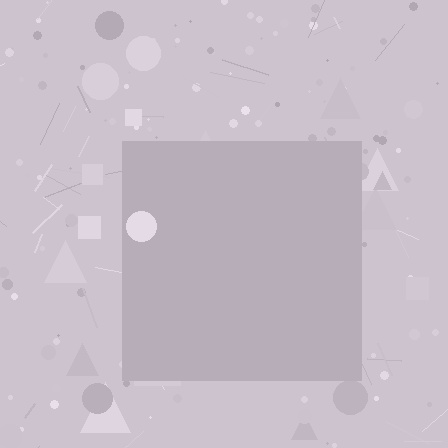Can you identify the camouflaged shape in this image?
The camouflaged shape is a square.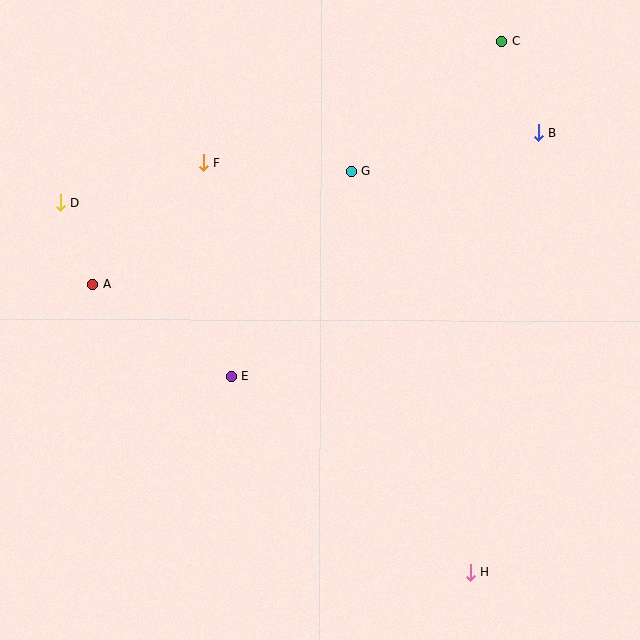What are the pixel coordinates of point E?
Point E is at (231, 376).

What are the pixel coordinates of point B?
Point B is at (538, 133).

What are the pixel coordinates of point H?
Point H is at (470, 572).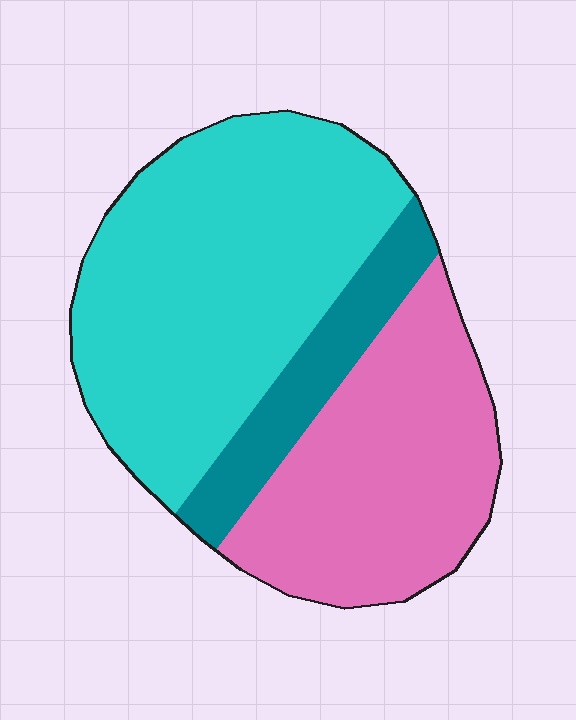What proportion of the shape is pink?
Pink takes up about one third (1/3) of the shape.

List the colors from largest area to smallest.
From largest to smallest: cyan, pink, teal.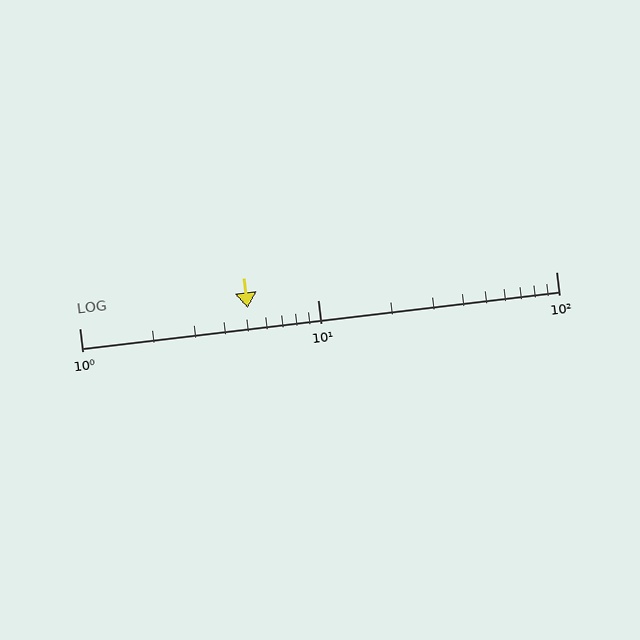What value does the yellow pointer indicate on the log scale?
The pointer indicates approximately 5.1.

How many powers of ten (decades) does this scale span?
The scale spans 2 decades, from 1 to 100.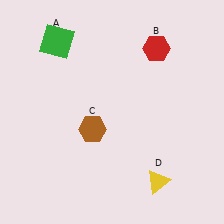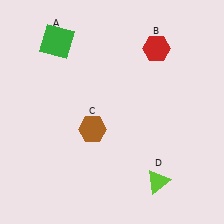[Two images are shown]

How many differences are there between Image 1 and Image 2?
There is 1 difference between the two images.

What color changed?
The triangle (D) changed from yellow in Image 1 to lime in Image 2.